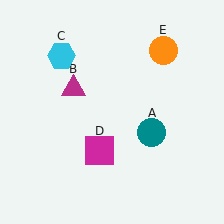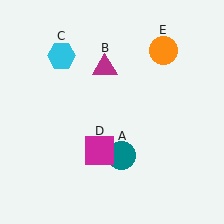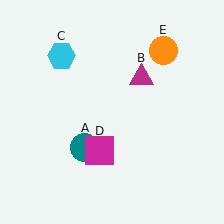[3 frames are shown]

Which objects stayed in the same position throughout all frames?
Cyan hexagon (object C) and magenta square (object D) and orange circle (object E) remained stationary.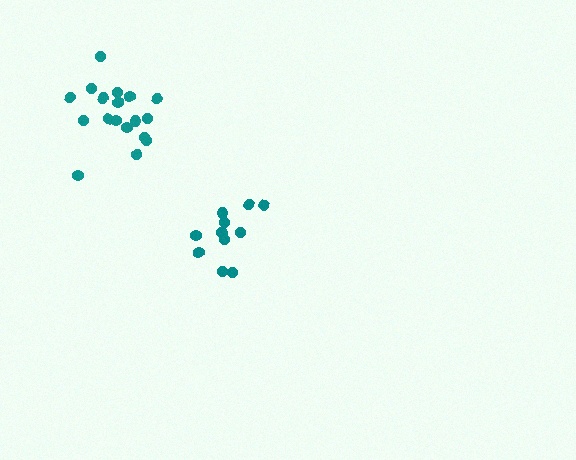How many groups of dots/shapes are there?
There are 2 groups.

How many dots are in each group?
Group 1: 12 dots, Group 2: 18 dots (30 total).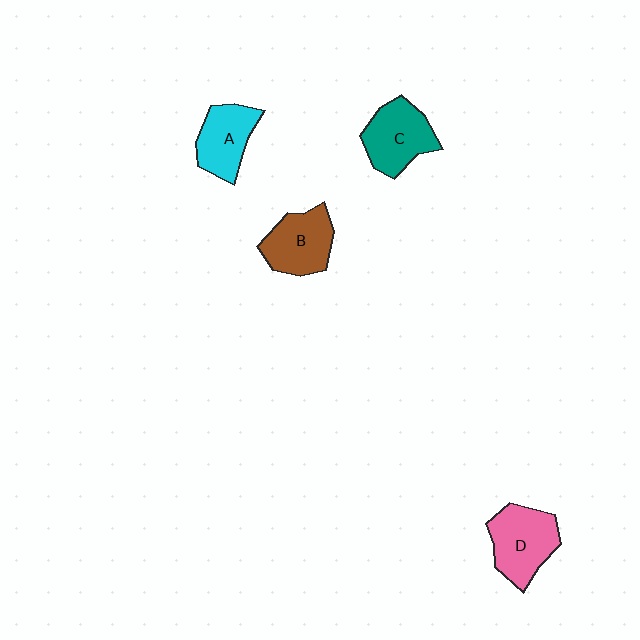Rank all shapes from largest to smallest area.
From largest to smallest: D (pink), C (teal), B (brown), A (cyan).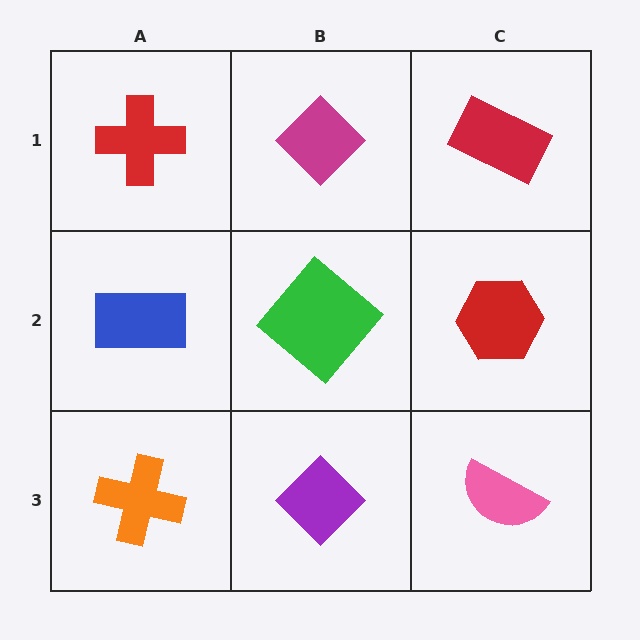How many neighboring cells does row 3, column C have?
2.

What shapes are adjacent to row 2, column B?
A magenta diamond (row 1, column B), a purple diamond (row 3, column B), a blue rectangle (row 2, column A), a red hexagon (row 2, column C).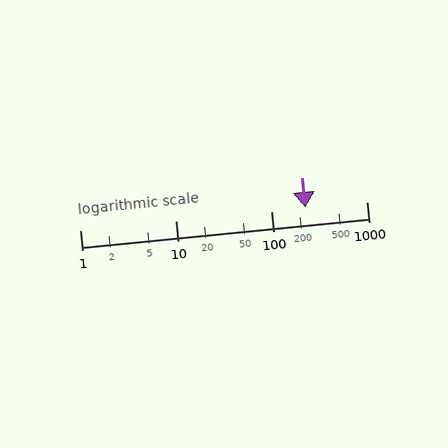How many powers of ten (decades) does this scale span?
The scale spans 3 decades, from 1 to 1000.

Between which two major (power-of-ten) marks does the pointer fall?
The pointer is between 100 and 1000.